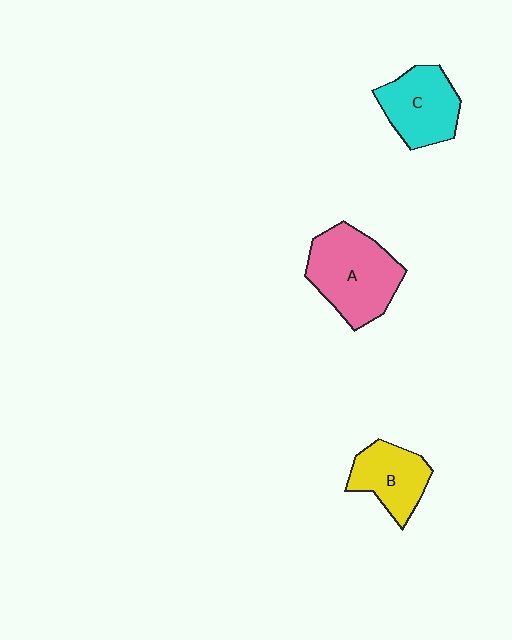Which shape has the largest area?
Shape A (pink).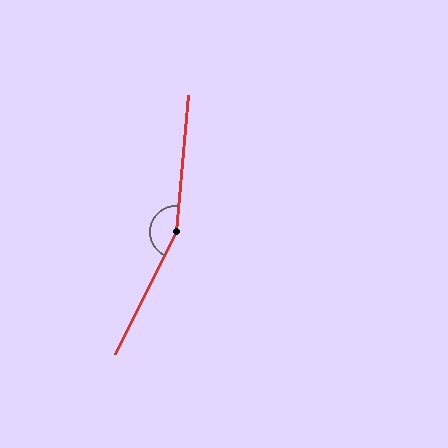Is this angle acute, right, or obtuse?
It is obtuse.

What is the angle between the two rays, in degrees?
Approximately 159 degrees.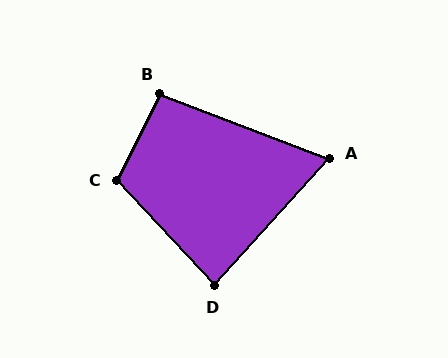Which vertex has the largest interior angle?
C, at approximately 111 degrees.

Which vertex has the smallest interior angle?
A, at approximately 69 degrees.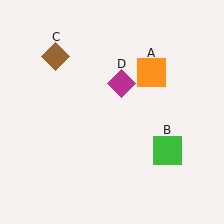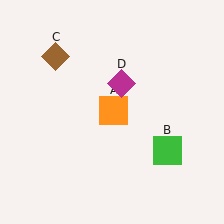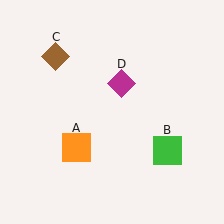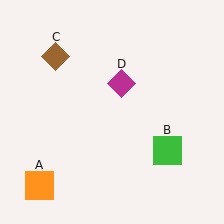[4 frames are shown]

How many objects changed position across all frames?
1 object changed position: orange square (object A).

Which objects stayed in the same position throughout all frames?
Green square (object B) and brown diamond (object C) and magenta diamond (object D) remained stationary.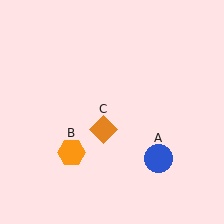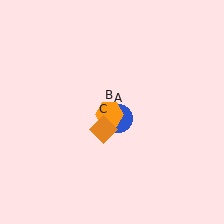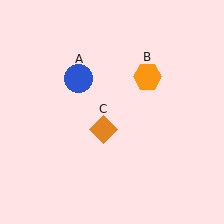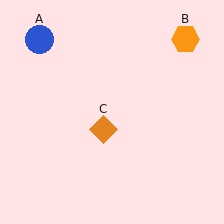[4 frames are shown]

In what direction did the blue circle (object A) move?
The blue circle (object A) moved up and to the left.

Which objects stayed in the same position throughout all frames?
Orange diamond (object C) remained stationary.